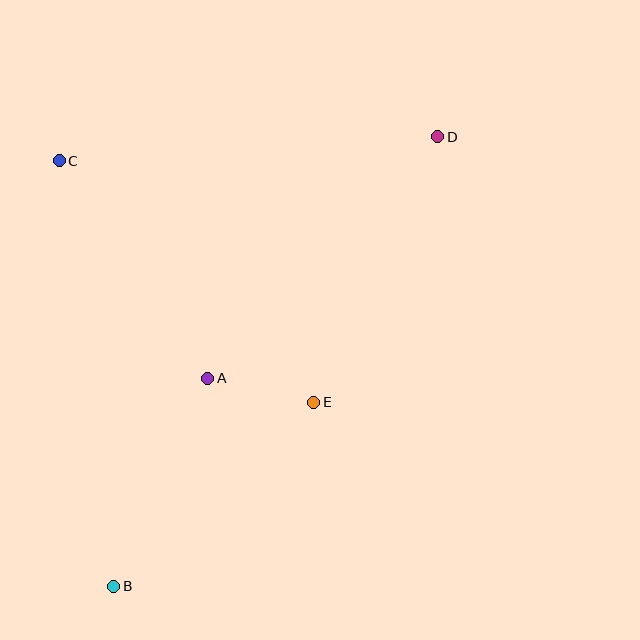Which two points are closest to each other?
Points A and E are closest to each other.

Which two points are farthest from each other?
Points B and D are farthest from each other.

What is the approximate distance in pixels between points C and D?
The distance between C and D is approximately 379 pixels.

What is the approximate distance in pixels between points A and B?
The distance between A and B is approximately 228 pixels.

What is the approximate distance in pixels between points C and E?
The distance between C and E is approximately 351 pixels.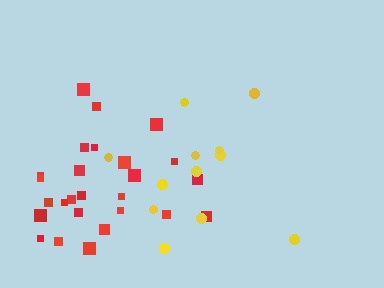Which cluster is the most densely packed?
Red.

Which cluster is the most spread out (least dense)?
Yellow.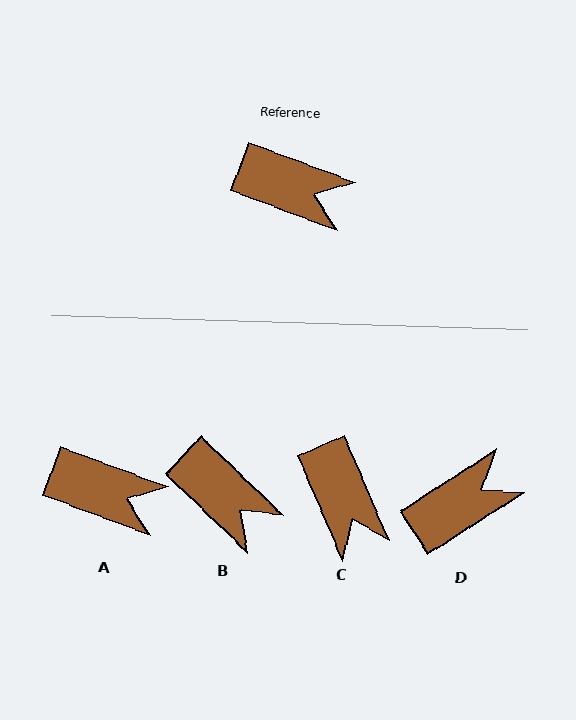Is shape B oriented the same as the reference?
No, it is off by about 23 degrees.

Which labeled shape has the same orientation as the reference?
A.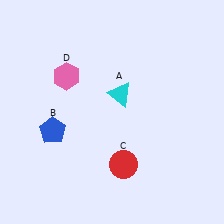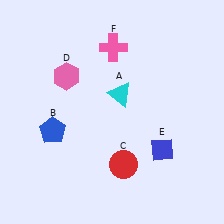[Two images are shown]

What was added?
A blue diamond (E), a pink cross (F) were added in Image 2.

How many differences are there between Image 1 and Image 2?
There are 2 differences between the two images.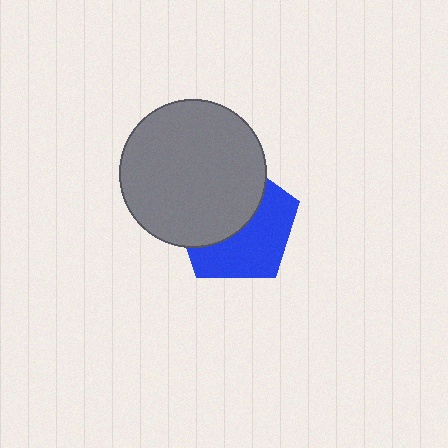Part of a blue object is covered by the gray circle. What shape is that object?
It is a pentagon.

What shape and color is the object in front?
The object in front is a gray circle.